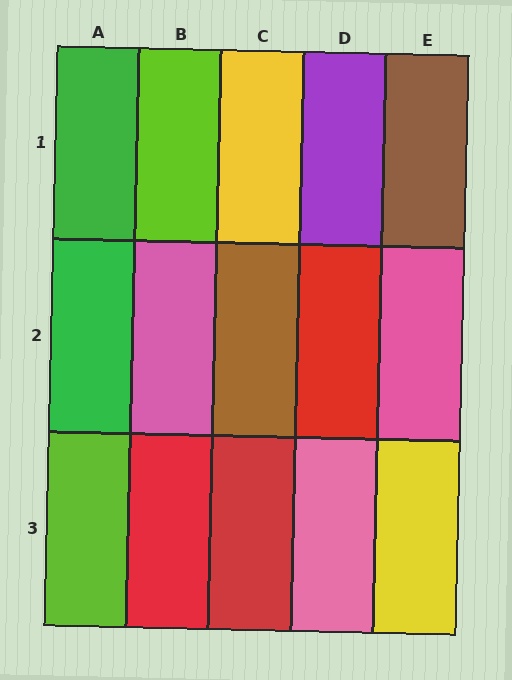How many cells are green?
2 cells are green.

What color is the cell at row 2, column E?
Pink.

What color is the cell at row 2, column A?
Green.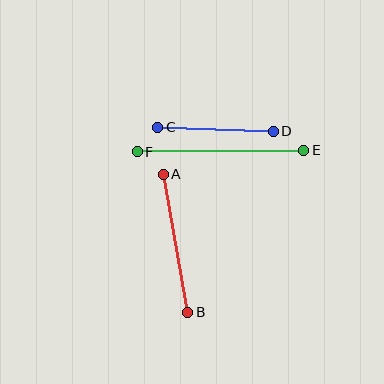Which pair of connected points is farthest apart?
Points E and F are farthest apart.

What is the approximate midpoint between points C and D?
The midpoint is at approximately (216, 129) pixels.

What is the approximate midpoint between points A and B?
The midpoint is at approximately (176, 243) pixels.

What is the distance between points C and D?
The distance is approximately 115 pixels.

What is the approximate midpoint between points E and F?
The midpoint is at approximately (221, 151) pixels.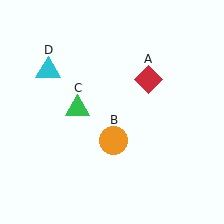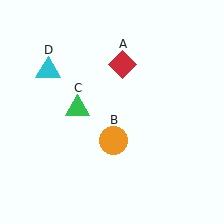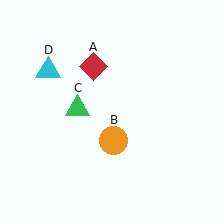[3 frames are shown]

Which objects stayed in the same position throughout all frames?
Orange circle (object B) and green triangle (object C) and cyan triangle (object D) remained stationary.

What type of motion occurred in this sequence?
The red diamond (object A) rotated counterclockwise around the center of the scene.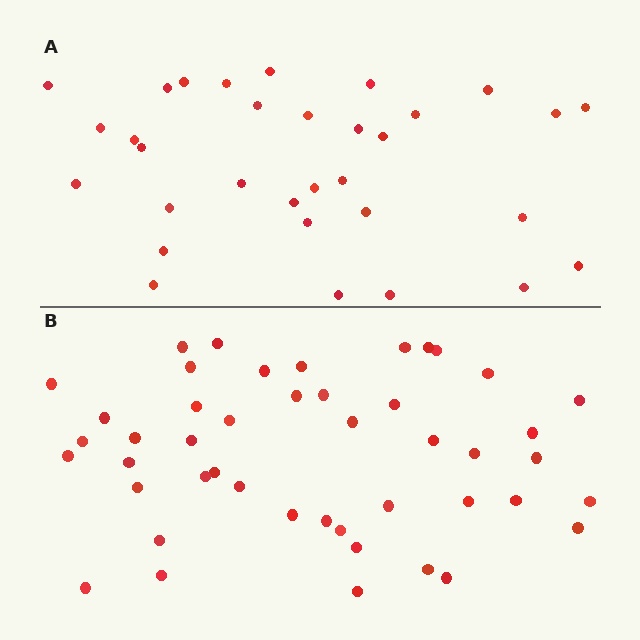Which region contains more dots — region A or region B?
Region B (the bottom region) has more dots.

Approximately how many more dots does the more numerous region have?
Region B has approximately 15 more dots than region A.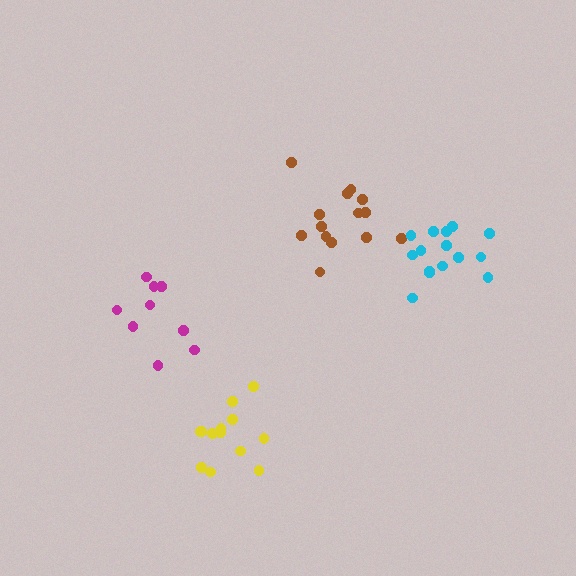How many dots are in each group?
Group 1: 9 dots, Group 2: 14 dots, Group 3: 13 dots, Group 4: 15 dots (51 total).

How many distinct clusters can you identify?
There are 4 distinct clusters.